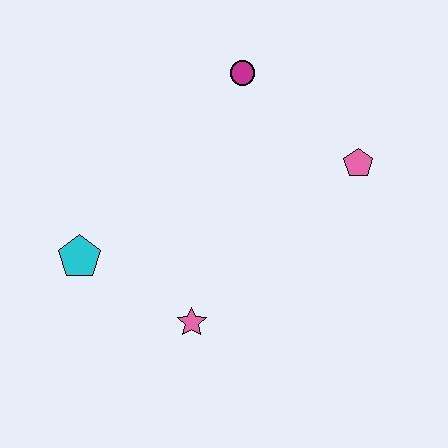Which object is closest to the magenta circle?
The pink pentagon is closest to the magenta circle.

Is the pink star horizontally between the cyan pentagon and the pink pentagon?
Yes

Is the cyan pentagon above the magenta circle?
No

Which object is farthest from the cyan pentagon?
The pink pentagon is farthest from the cyan pentagon.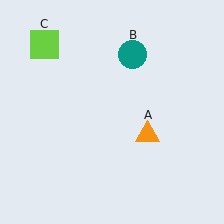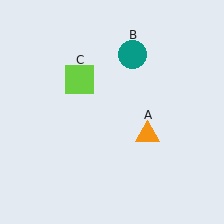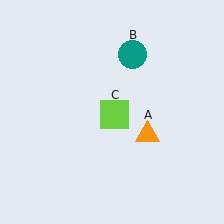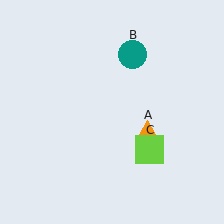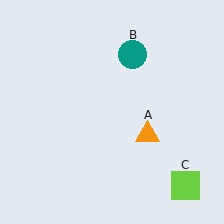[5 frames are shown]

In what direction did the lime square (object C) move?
The lime square (object C) moved down and to the right.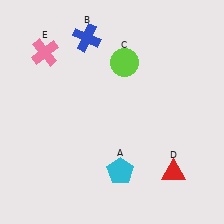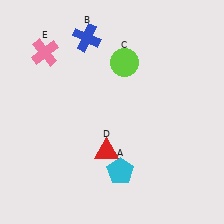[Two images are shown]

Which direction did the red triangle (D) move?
The red triangle (D) moved left.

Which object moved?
The red triangle (D) moved left.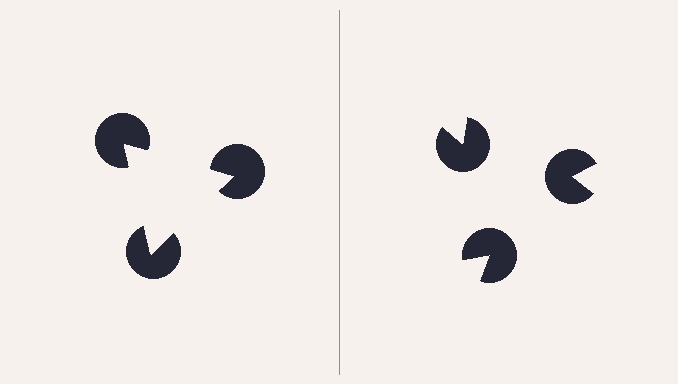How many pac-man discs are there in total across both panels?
6 — 3 on each side.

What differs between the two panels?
The pac-man discs are positioned identically on both sides; only the wedge orientations differ. On the left they align to a triangle; on the right they are misaligned.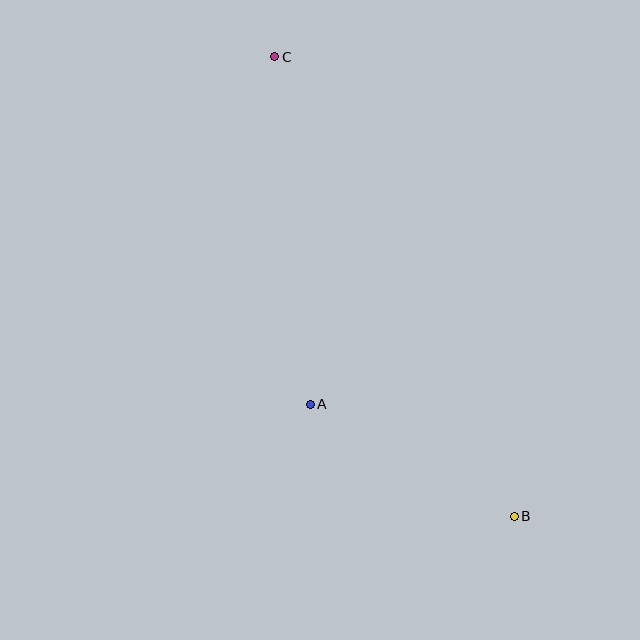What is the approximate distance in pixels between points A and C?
The distance between A and C is approximately 349 pixels.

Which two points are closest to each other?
Points A and B are closest to each other.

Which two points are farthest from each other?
Points B and C are farthest from each other.